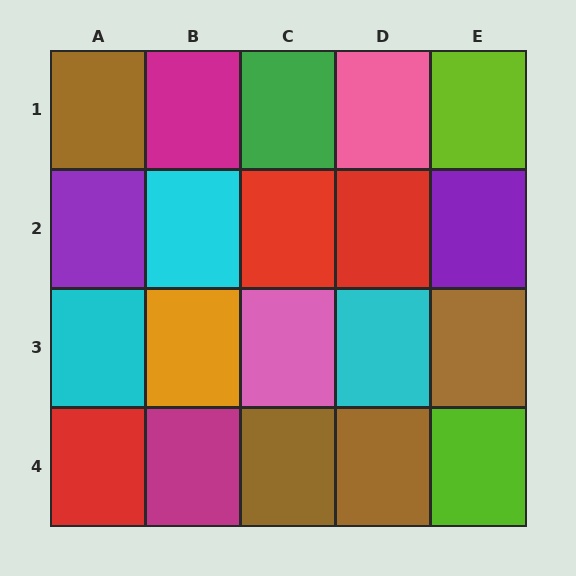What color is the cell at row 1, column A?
Brown.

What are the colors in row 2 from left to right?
Purple, cyan, red, red, purple.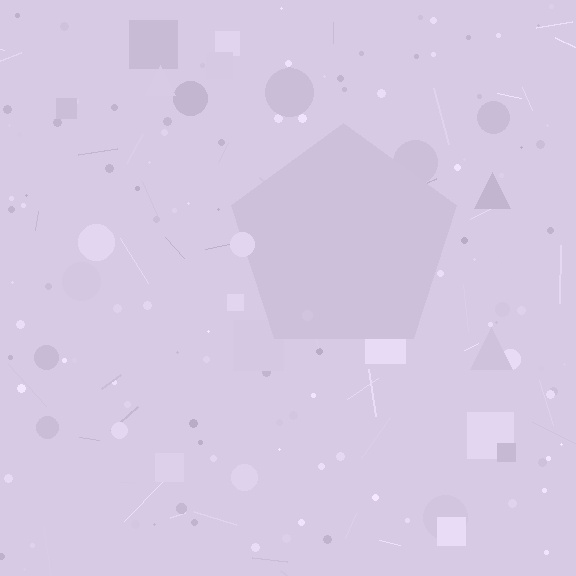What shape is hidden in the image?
A pentagon is hidden in the image.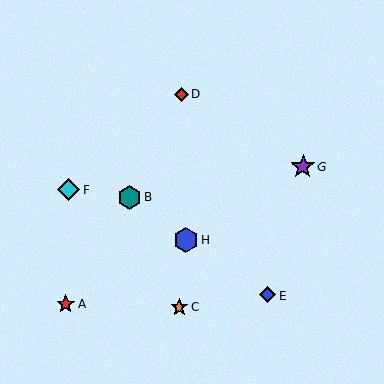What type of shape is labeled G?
Shape G is a purple star.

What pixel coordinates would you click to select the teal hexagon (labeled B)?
Click at (129, 197) to select the teal hexagon B.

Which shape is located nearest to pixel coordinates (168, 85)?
The red diamond (labeled D) at (181, 94) is nearest to that location.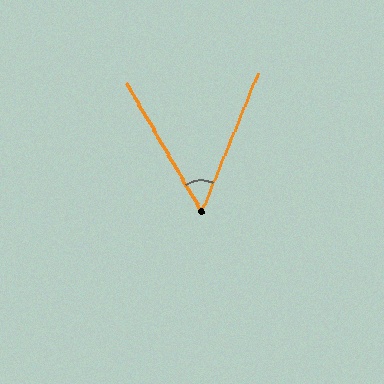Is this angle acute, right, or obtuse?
It is acute.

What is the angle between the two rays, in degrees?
Approximately 53 degrees.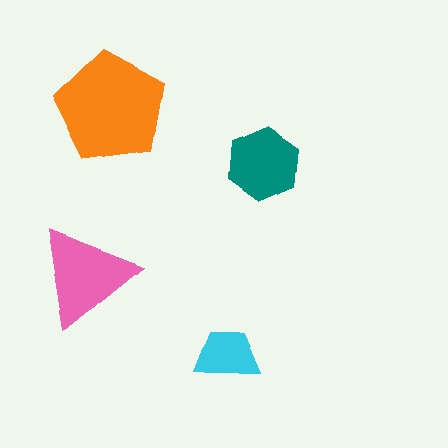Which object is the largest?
The orange pentagon.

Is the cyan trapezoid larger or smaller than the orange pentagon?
Smaller.